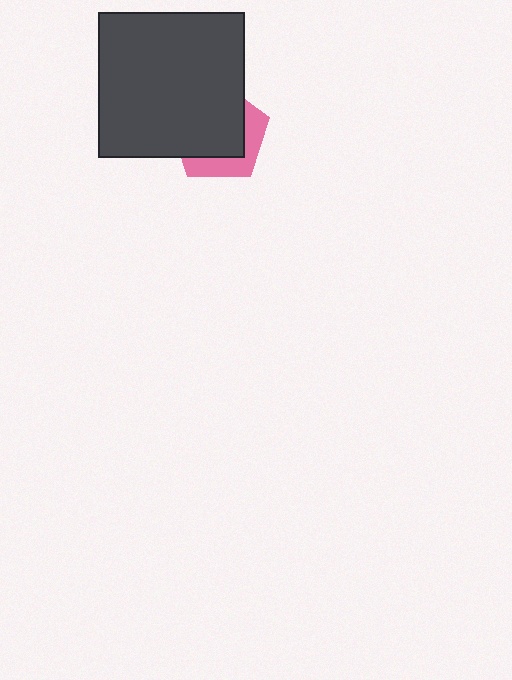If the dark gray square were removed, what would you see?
You would see the complete pink pentagon.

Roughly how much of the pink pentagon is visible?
A small part of it is visible (roughly 34%).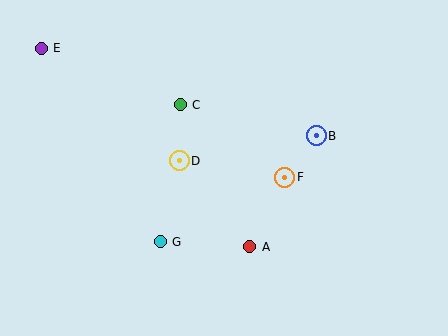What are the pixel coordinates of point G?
Point G is at (160, 242).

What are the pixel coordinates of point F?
Point F is at (285, 177).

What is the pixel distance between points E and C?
The distance between E and C is 150 pixels.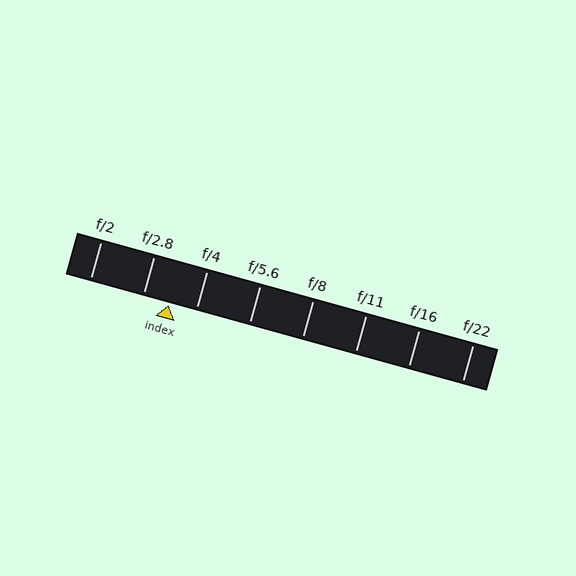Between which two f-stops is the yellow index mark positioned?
The index mark is between f/2.8 and f/4.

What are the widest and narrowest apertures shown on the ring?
The widest aperture shown is f/2 and the narrowest is f/22.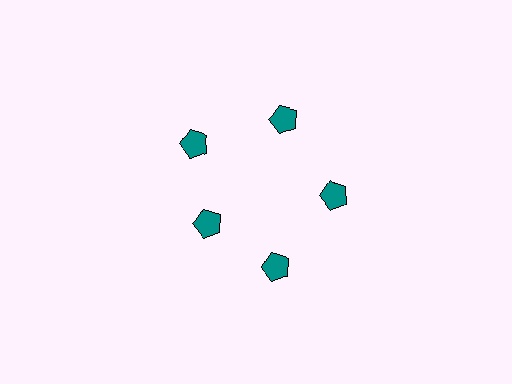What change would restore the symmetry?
The symmetry would be restored by moving it outward, back onto the ring so that all 5 pentagons sit at equal angles and equal distance from the center.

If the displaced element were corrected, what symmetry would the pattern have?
It would have 5-fold rotational symmetry — the pattern would map onto itself every 72 degrees.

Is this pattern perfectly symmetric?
No. The 5 teal pentagons are arranged in a ring, but one element near the 8 o'clock position is pulled inward toward the center, breaking the 5-fold rotational symmetry.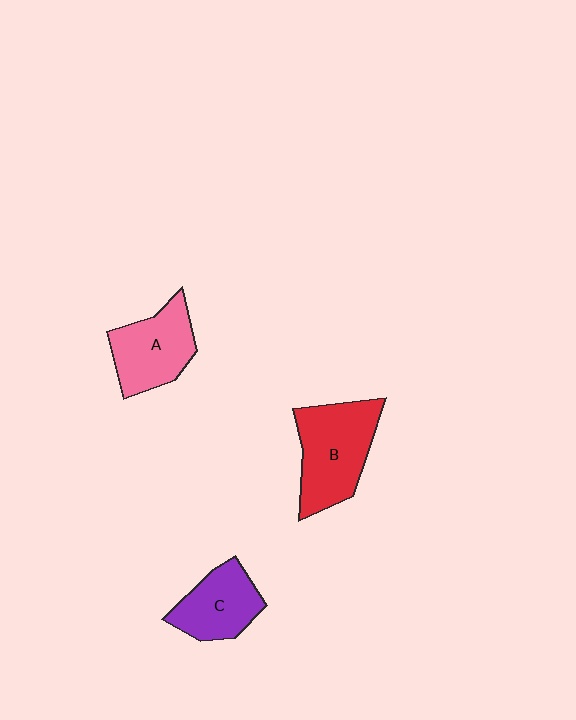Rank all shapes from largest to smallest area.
From largest to smallest: B (red), A (pink), C (purple).